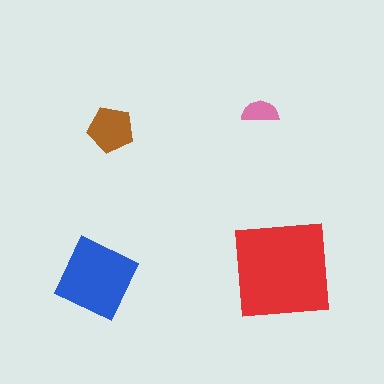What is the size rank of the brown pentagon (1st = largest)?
3rd.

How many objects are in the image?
There are 4 objects in the image.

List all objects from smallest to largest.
The pink semicircle, the brown pentagon, the blue diamond, the red square.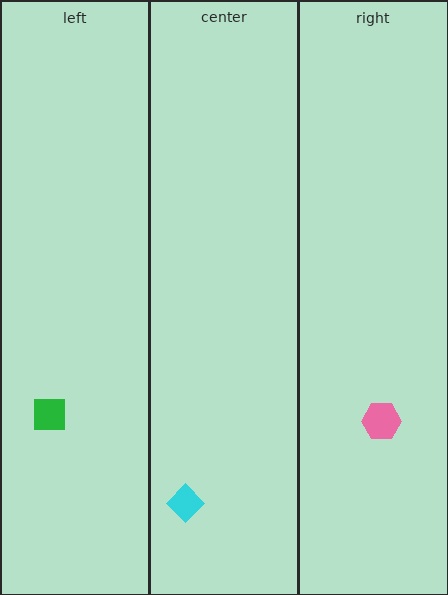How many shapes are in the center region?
1.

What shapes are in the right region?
The pink hexagon.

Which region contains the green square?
The left region.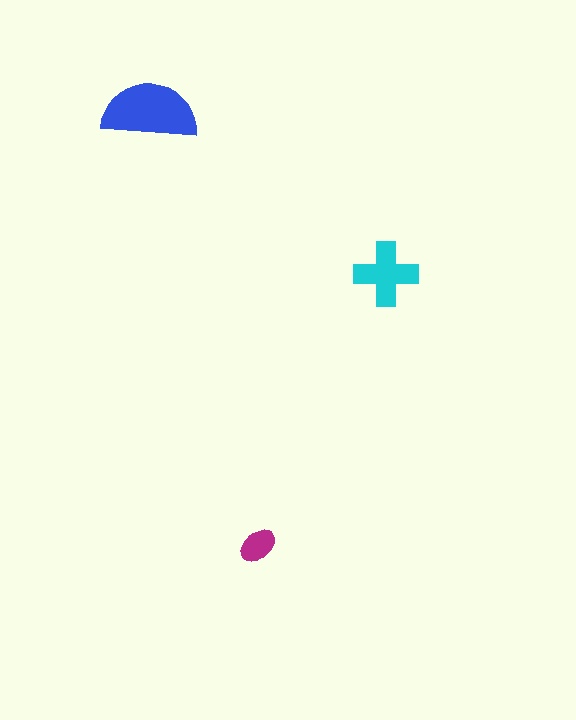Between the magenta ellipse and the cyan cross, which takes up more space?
The cyan cross.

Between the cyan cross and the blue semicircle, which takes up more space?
The blue semicircle.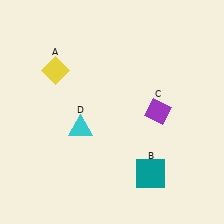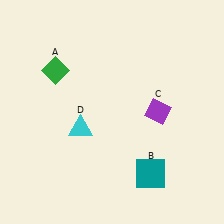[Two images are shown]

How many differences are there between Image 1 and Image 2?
There is 1 difference between the two images.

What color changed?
The diamond (A) changed from yellow in Image 1 to green in Image 2.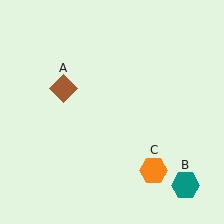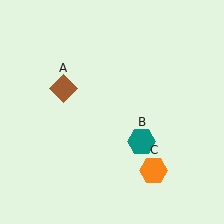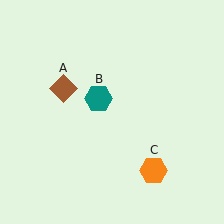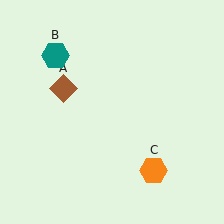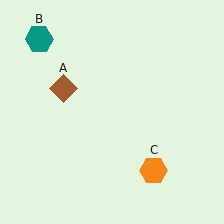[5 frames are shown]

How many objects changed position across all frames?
1 object changed position: teal hexagon (object B).